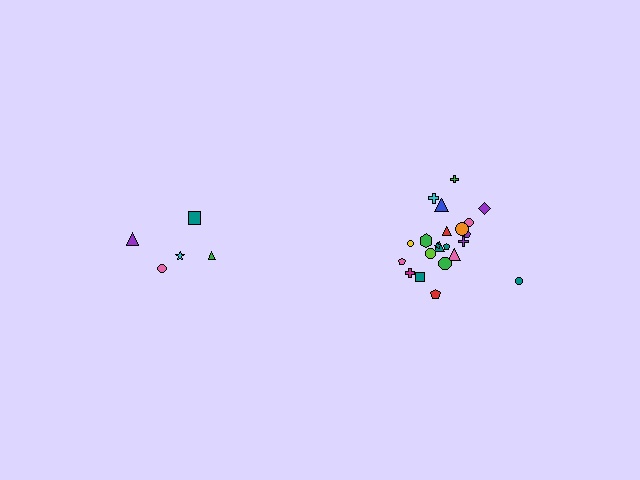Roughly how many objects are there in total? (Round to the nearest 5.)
Roughly 25 objects in total.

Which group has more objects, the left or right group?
The right group.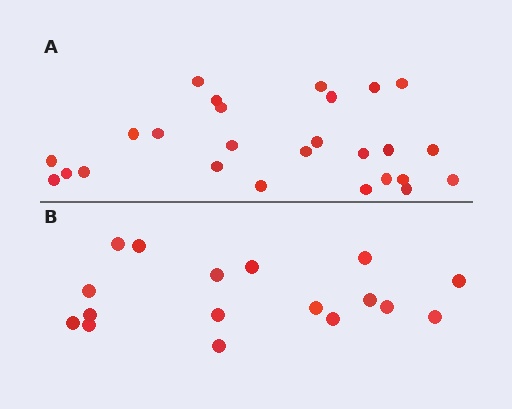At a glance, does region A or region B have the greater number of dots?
Region A (the top region) has more dots.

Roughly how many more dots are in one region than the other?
Region A has roughly 8 or so more dots than region B.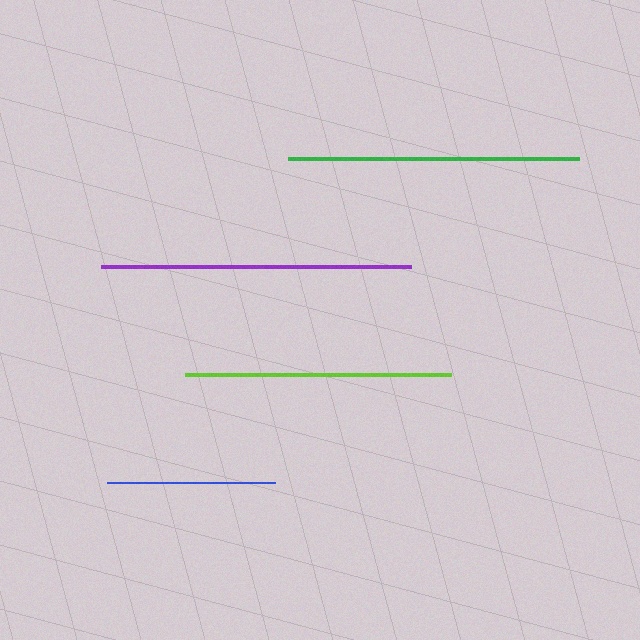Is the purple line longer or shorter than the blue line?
The purple line is longer than the blue line.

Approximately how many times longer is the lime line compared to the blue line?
The lime line is approximately 1.6 times the length of the blue line.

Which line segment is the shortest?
The blue line is the shortest at approximately 168 pixels.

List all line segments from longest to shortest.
From longest to shortest: purple, green, lime, blue.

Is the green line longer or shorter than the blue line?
The green line is longer than the blue line.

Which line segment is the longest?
The purple line is the longest at approximately 310 pixels.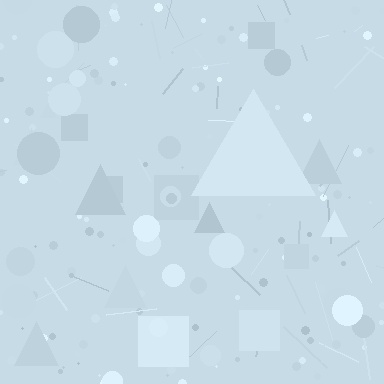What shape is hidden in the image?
A triangle is hidden in the image.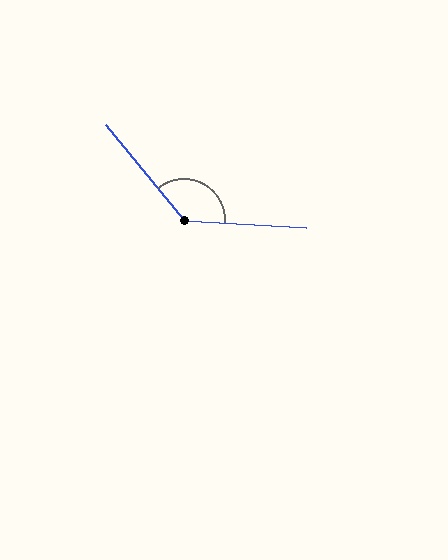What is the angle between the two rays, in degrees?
Approximately 133 degrees.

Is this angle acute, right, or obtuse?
It is obtuse.